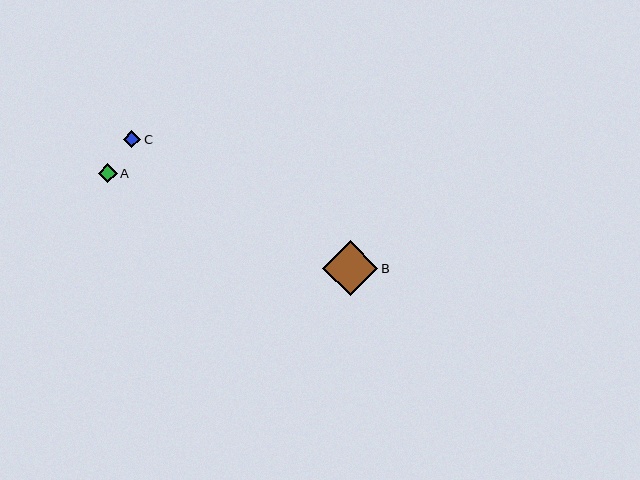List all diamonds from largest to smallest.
From largest to smallest: B, A, C.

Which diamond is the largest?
Diamond B is the largest with a size of approximately 55 pixels.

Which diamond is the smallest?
Diamond C is the smallest with a size of approximately 17 pixels.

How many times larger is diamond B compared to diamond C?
Diamond B is approximately 3.2 times the size of diamond C.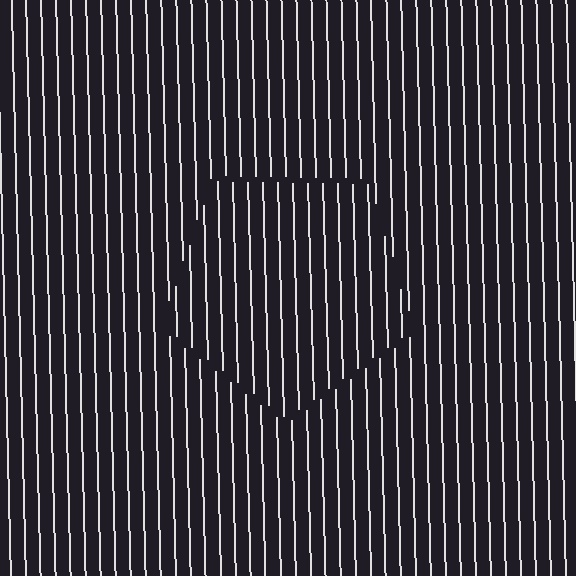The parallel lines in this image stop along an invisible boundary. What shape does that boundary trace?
An illusory pentagon. The interior of the shape contains the same grating, shifted by half a period — the contour is defined by the phase discontinuity where line-ends from the inner and outer gratings abut.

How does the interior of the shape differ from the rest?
The interior of the shape contains the same grating, shifted by half a period — the contour is defined by the phase discontinuity where line-ends from the inner and outer gratings abut.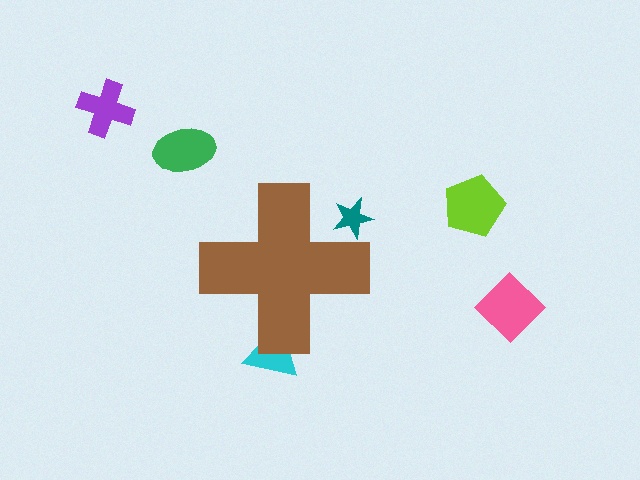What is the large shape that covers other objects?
A brown cross.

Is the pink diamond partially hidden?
No, the pink diamond is fully visible.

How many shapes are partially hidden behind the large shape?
2 shapes are partially hidden.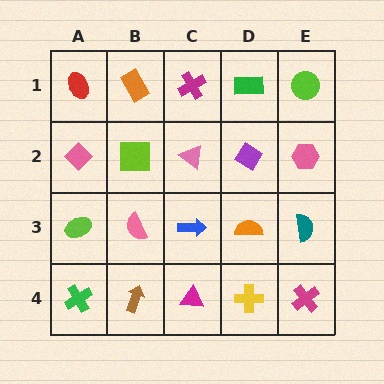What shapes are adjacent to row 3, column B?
A lime square (row 2, column B), a brown arrow (row 4, column B), a lime ellipse (row 3, column A), a blue arrow (row 3, column C).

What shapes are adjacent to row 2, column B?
An orange rectangle (row 1, column B), a pink semicircle (row 3, column B), a pink diamond (row 2, column A), a pink triangle (row 2, column C).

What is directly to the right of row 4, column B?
A magenta triangle.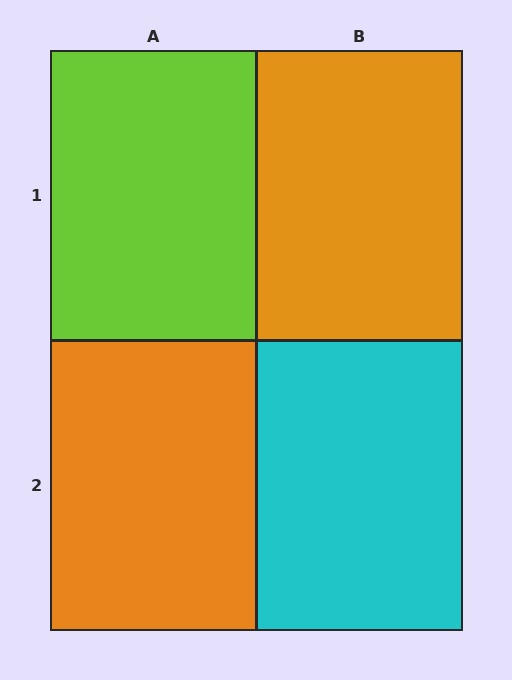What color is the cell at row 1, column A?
Lime.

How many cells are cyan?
1 cell is cyan.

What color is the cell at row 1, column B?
Orange.